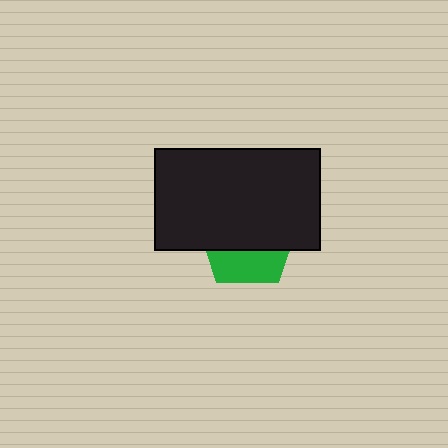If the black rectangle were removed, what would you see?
You would see the complete green pentagon.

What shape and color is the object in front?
The object in front is a black rectangle.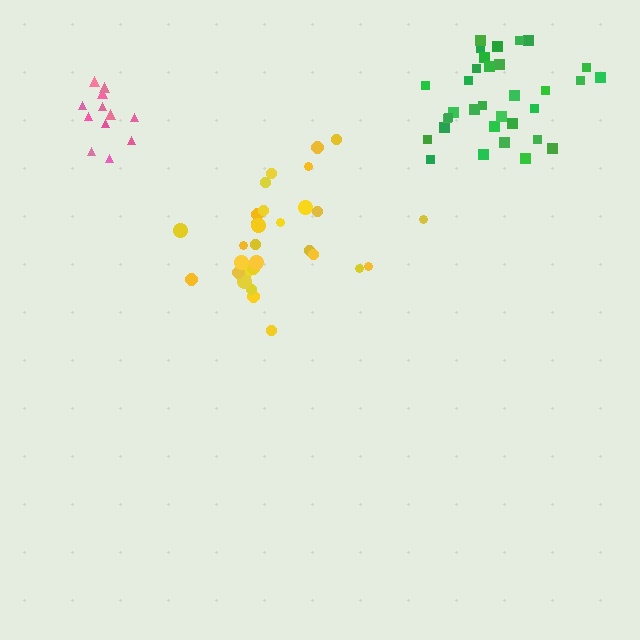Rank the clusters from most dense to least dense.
pink, green, yellow.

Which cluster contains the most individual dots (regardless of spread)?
Green (33).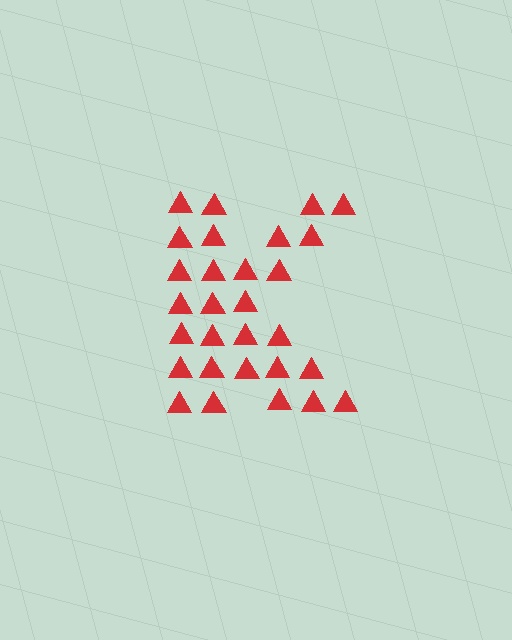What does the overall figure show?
The overall figure shows the letter K.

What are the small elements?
The small elements are triangles.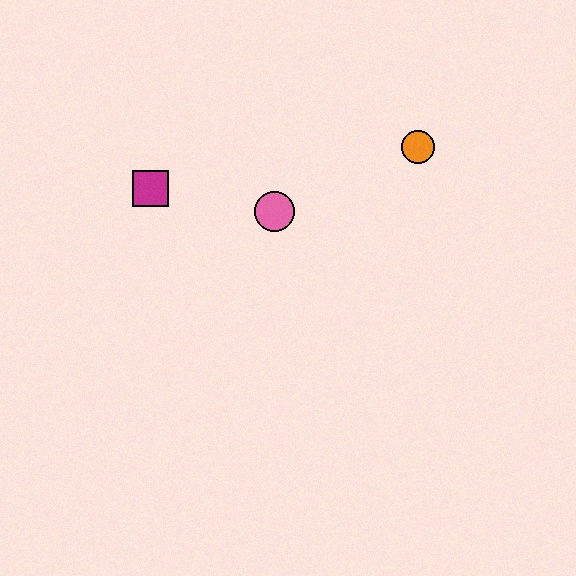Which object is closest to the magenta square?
The pink circle is closest to the magenta square.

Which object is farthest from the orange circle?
The magenta square is farthest from the orange circle.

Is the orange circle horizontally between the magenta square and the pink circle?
No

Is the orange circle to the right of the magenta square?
Yes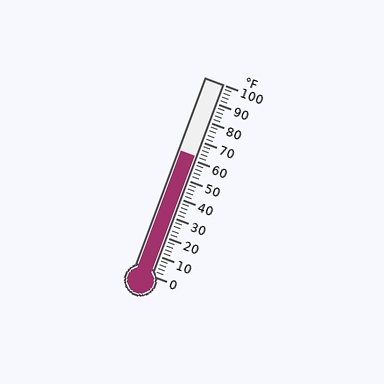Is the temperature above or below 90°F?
The temperature is below 90°F.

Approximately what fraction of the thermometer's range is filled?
The thermometer is filled to approximately 60% of its range.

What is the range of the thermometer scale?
The thermometer scale ranges from 0°F to 100°F.